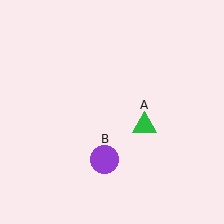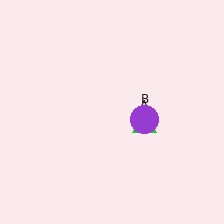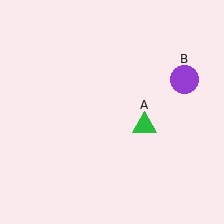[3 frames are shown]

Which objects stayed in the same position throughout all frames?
Green triangle (object A) remained stationary.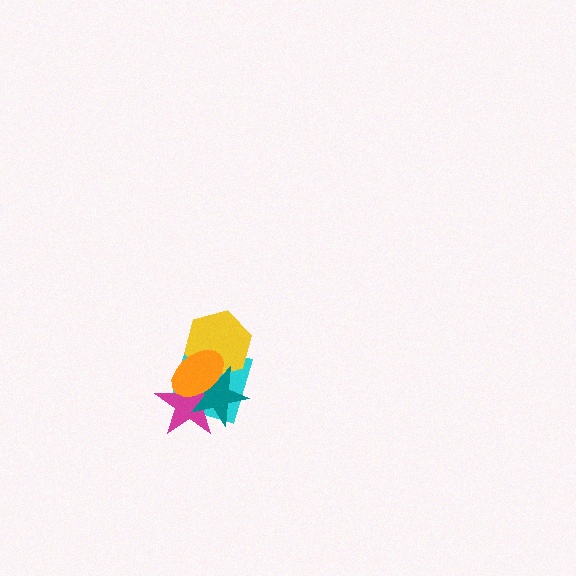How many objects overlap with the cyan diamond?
4 objects overlap with the cyan diamond.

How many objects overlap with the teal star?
4 objects overlap with the teal star.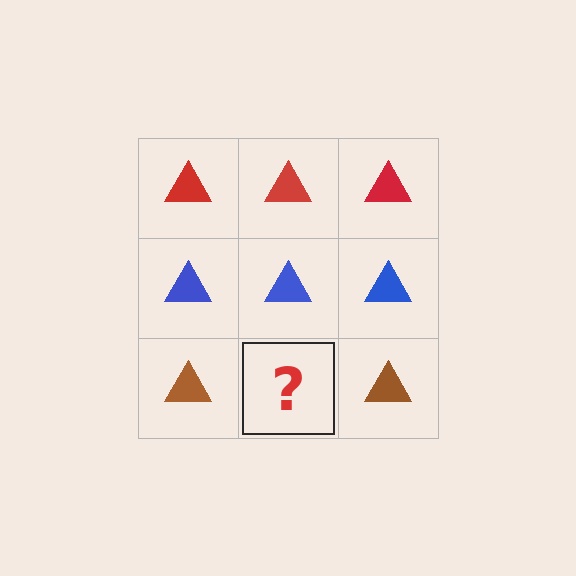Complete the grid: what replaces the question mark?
The question mark should be replaced with a brown triangle.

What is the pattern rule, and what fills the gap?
The rule is that each row has a consistent color. The gap should be filled with a brown triangle.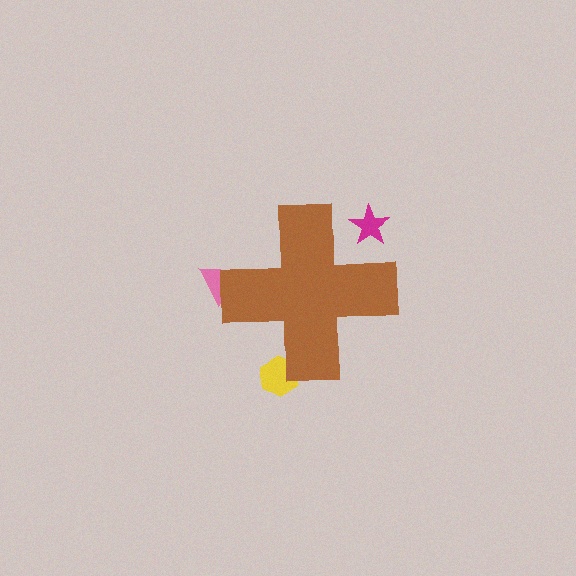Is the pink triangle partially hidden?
Yes, the pink triangle is partially hidden behind the brown cross.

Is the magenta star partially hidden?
Yes, the magenta star is partially hidden behind the brown cross.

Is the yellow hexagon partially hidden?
Yes, the yellow hexagon is partially hidden behind the brown cross.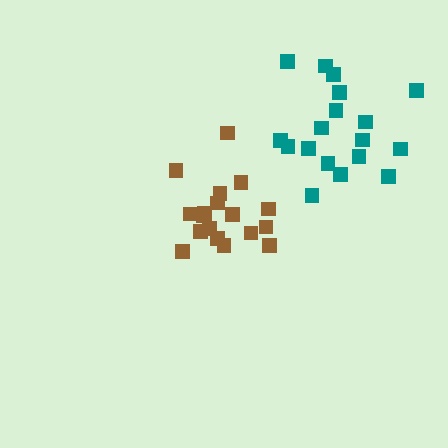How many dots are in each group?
Group 1: 18 dots, Group 2: 18 dots (36 total).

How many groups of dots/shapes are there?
There are 2 groups.